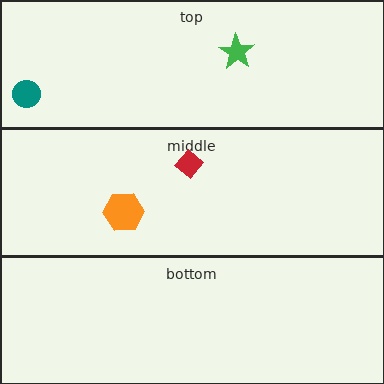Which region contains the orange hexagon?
The middle region.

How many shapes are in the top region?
2.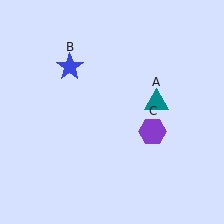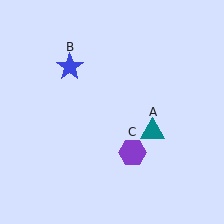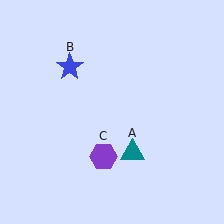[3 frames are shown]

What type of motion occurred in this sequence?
The teal triangle (object A), purple hexagon (object C) rotated clockwise around the center of the scene.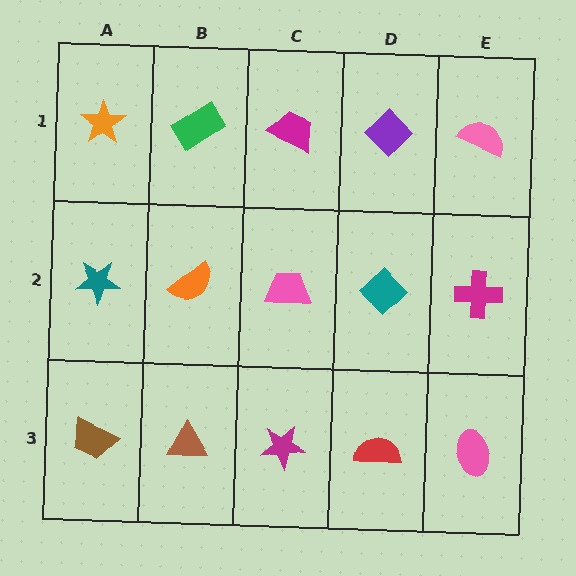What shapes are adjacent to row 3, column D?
A teal diamond (row 2, column D), a magenta star (row 3, column C), a pink ellipse (row 3, column E).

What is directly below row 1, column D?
A teal diamond.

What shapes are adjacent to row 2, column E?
A pink semicircle (row 1, column E), a pink ellipse (row 3, column E), a teal diamond (row 2, column D).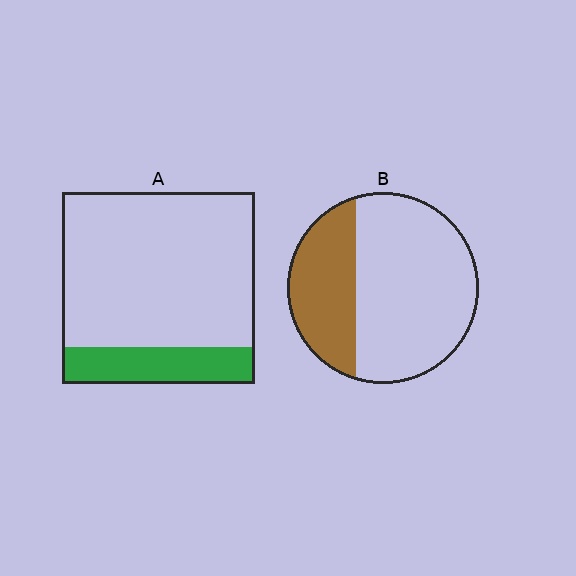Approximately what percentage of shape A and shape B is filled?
A is approximately 20% and B is approximately 30%.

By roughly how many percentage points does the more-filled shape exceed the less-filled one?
By roughly 15 percentage points (B over A).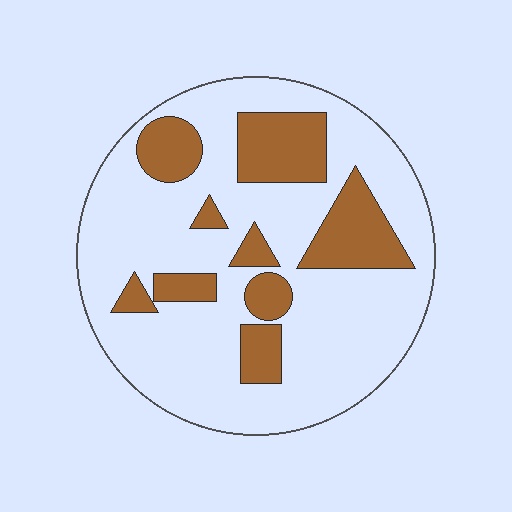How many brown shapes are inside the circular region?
9.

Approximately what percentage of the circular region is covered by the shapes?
Approximately 25%.